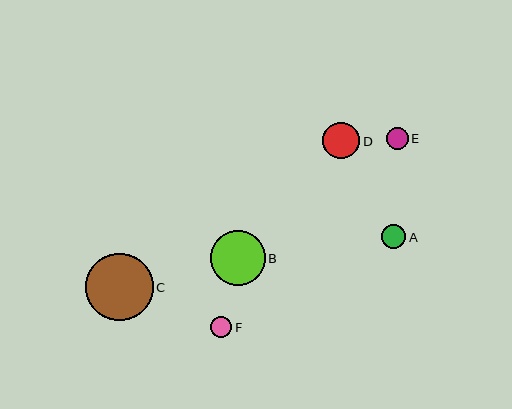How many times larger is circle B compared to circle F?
Circle B is approximately 2.5 times the size of circle F.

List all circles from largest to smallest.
From largest to smallest: C, B, D, A, E, F.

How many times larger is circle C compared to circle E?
Circle C is approximately 3.1 times the size of circle E.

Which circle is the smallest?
Circle F is the smallest with a size of approximately 22 pixels.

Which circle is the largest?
Circle C is the largest with a size of approximately 67 pixels.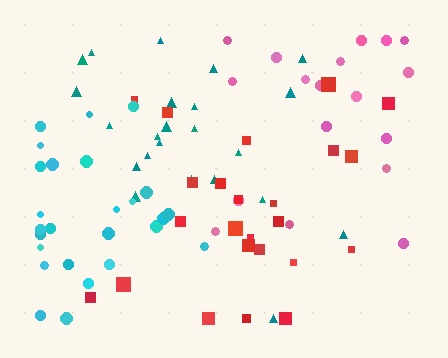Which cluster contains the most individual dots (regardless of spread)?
Cyan (26).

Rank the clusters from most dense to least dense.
cyan, teal, red, pink.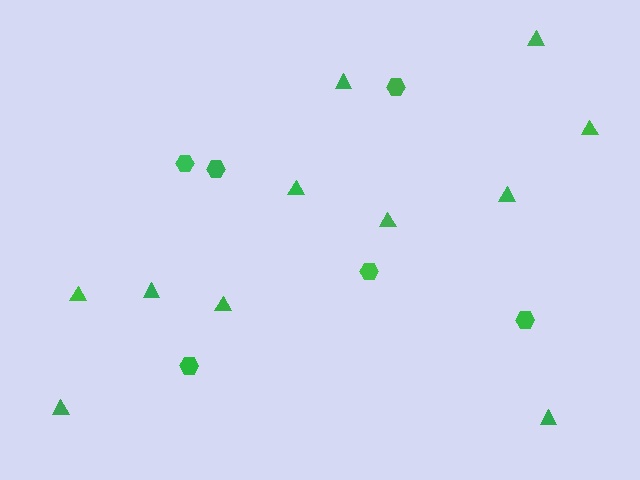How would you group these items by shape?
There are 2 groups: one group of hexagons (6) and one group of triangles (11).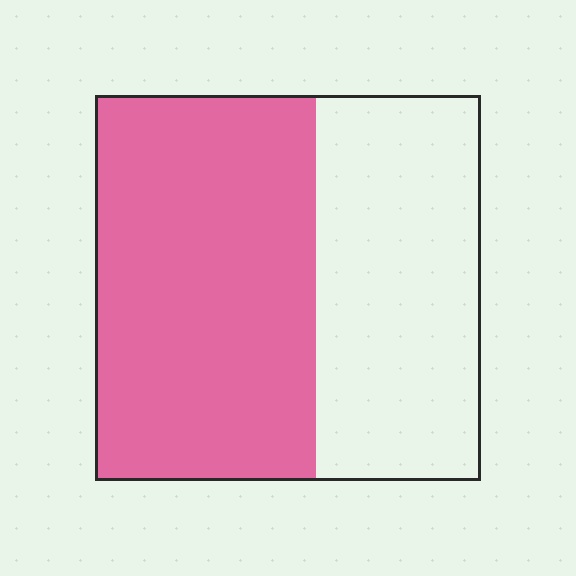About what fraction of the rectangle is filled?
About three fifths (3/5).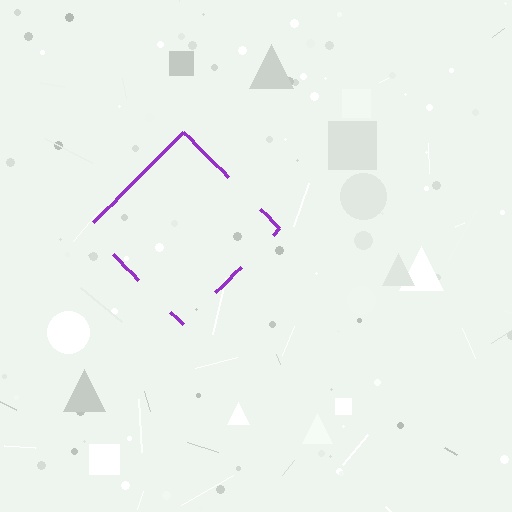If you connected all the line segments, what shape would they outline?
They would outline a diamond.